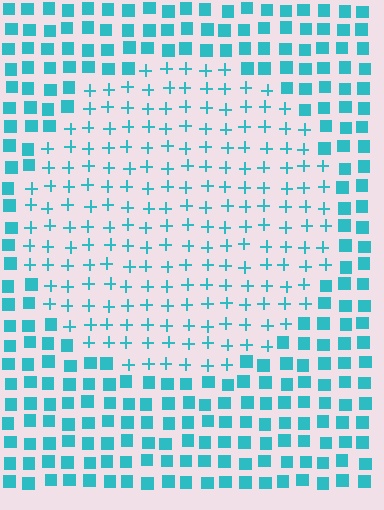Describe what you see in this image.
The image is filled with small cyan elements arranged in a uniform grid. A circle-shaped region contains plus signs, while the surrounding area contains squares. The boundary is defined purely by the change in element shape.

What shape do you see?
I see a circle.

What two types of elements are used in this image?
The image uses plus signs inside the circle region and squares outside it.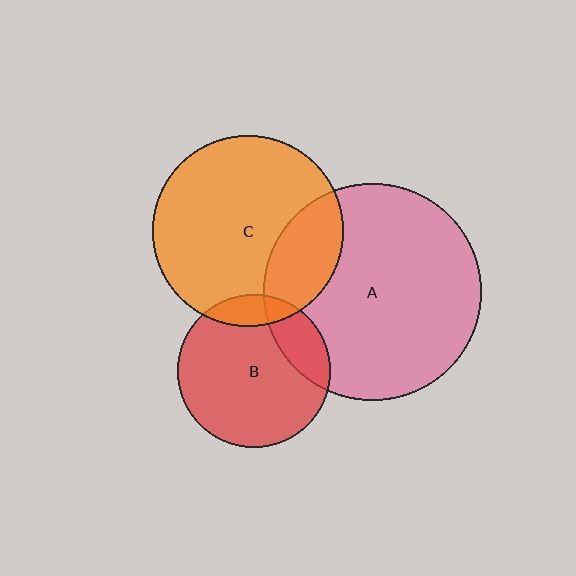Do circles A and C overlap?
Yes.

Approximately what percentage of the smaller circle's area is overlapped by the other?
Approximately 25%.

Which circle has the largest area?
Circle A (pink).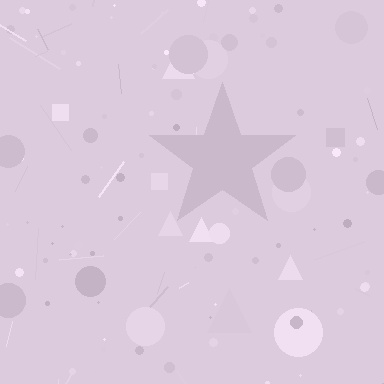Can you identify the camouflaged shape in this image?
The camouflaged shape is a star.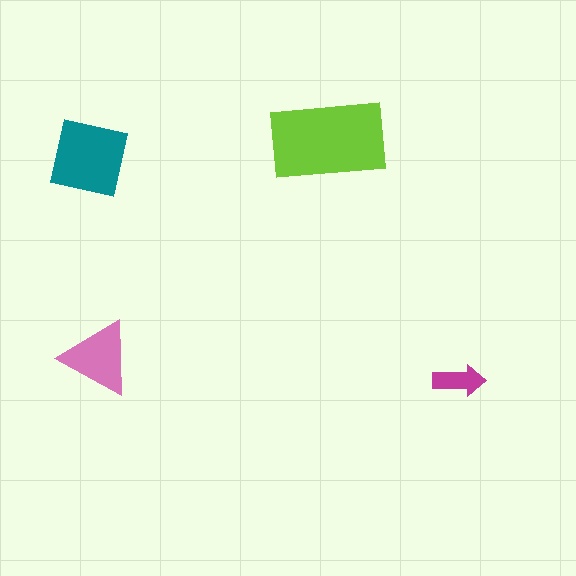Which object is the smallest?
The magenta arrow.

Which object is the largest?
The lime rectangle.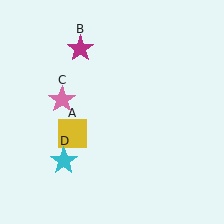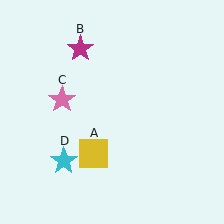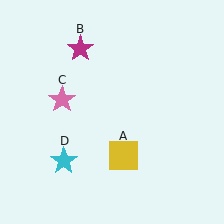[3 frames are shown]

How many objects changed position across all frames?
1 object changed position: yellow square (object A).